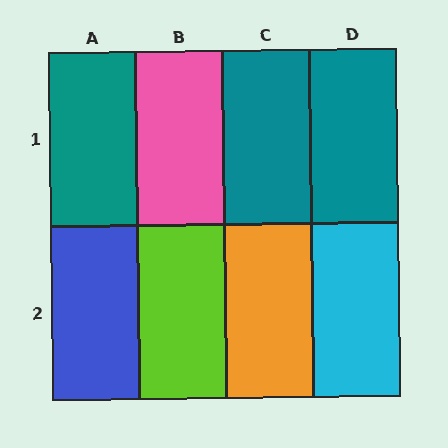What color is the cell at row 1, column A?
Teal.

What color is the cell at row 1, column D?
Teal.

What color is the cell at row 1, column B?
Pink.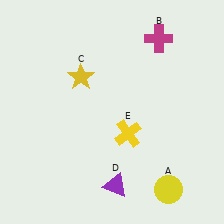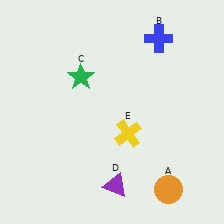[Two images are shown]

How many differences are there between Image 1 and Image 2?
There are 3 differences between the two images.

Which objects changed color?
A changed from yellow to orange. B changed from magenta to blue. C changed from yellow to green.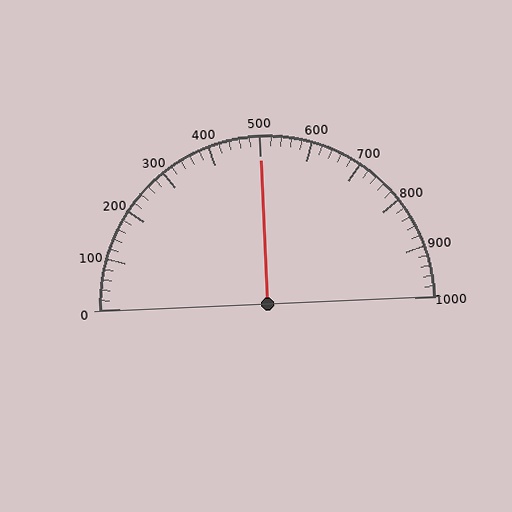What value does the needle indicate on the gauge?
The needle indicates approximately 500.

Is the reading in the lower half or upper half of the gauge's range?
The reading is in the upper half of the range (0 to 1000).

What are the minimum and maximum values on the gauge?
The gauge ranges from 0 to 1000.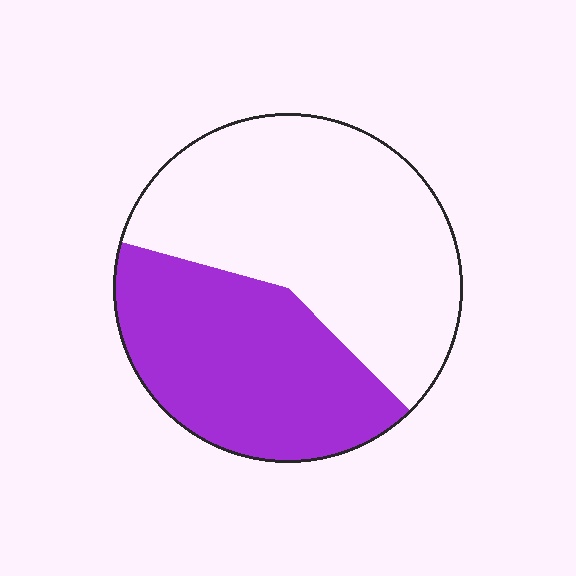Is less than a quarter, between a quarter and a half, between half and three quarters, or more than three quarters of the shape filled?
Between a quarter and a half.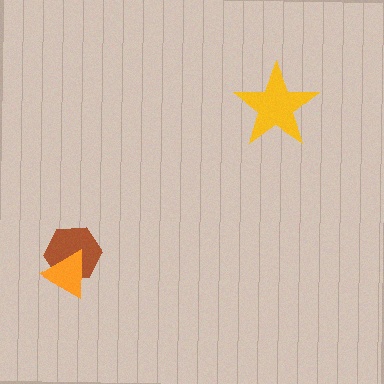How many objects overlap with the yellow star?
0 objects overlap with the yellow star.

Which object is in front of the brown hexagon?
The orange triangle is in front of the brown hexagon.